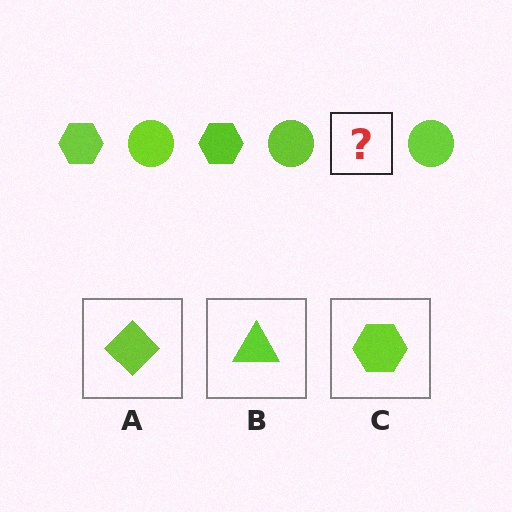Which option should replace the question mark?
Option C.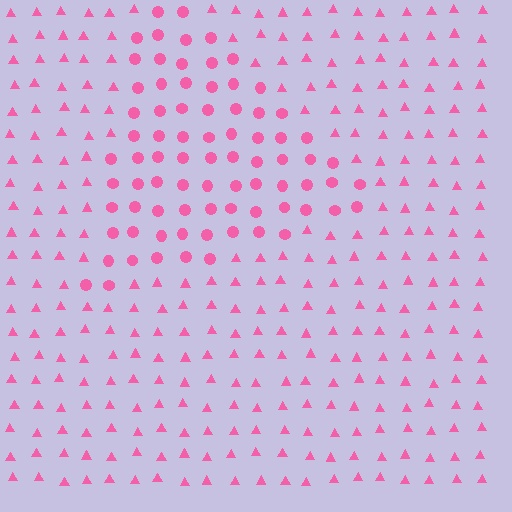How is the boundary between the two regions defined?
The boundary is defined by a change in element shape: circles inside vs. triangles outside. All elements share the same color and spacing.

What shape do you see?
I see a triangle.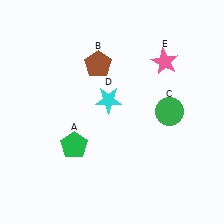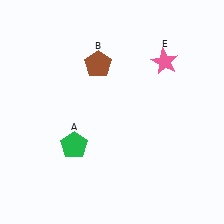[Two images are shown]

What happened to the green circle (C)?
The green circle (C) was removed in Image 2. It was in the top-right area of Image 1.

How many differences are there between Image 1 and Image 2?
There are 2 differences between the two images.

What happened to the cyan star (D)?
The cyan star (D) was removed in Image 2. It was in the top-left area of Image 1.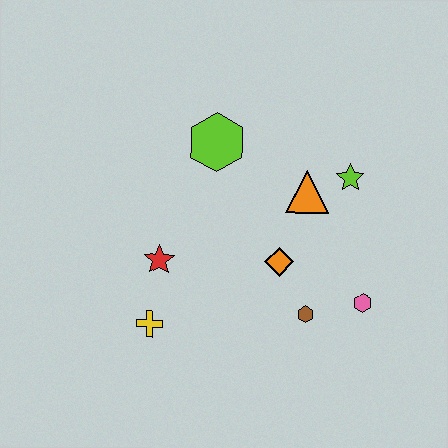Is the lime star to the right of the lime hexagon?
Yes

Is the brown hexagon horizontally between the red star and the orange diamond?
No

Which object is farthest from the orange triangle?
The yellow cross is farthest from the orange triangle.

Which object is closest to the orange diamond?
The brown hexagon is closest to the orange diamond.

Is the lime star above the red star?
Yes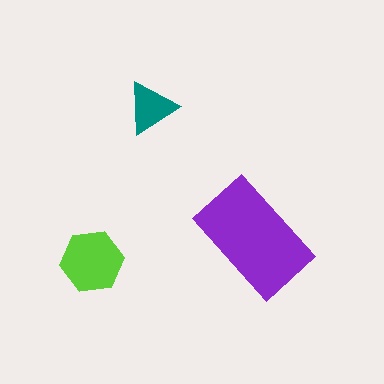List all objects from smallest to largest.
The teal triangle, the lime hexagon, the purple rectangle.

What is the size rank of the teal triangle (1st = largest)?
3rd.